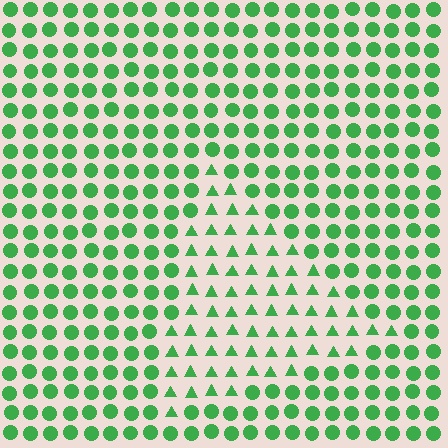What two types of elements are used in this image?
The image uses triangles inside the triangle region and circles outside it.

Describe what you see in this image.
The image is filled with small green elements arranged in a uniform grid. A triangle-shaped region contains triangles, while the surrounding area contains circles. The boundary is defined purely by the change in element shape.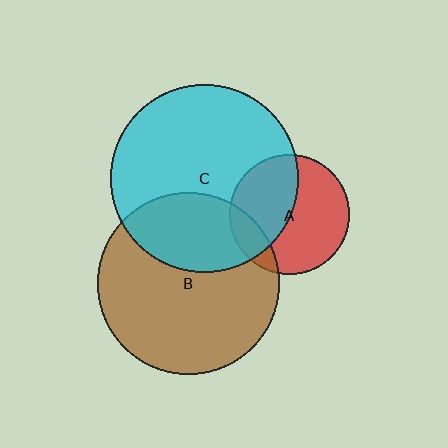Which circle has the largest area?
Circle C (cyan).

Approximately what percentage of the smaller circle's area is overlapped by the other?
Approximately 30%.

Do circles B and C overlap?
Yes.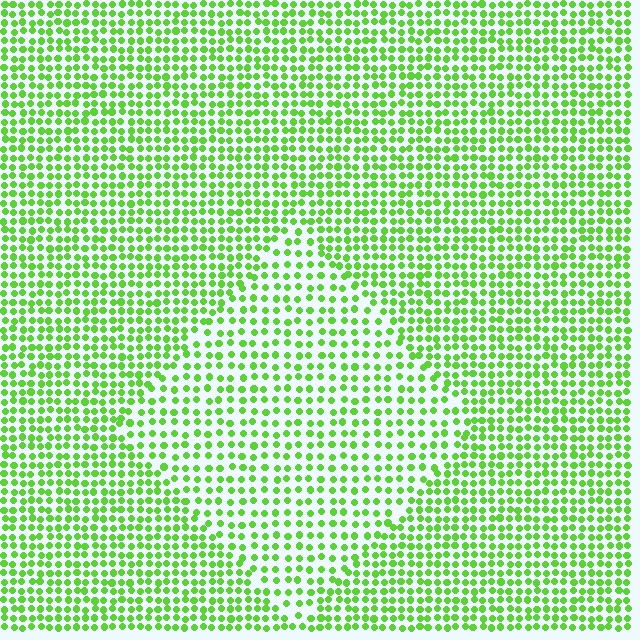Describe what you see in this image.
The image contains small lime elements arranged at two different densities. A diamond-shaped region is visible where the elements are less densely packed than the surrounding area.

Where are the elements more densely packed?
The elements are more densely packed outside the diamond boundary.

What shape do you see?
I see a diamond.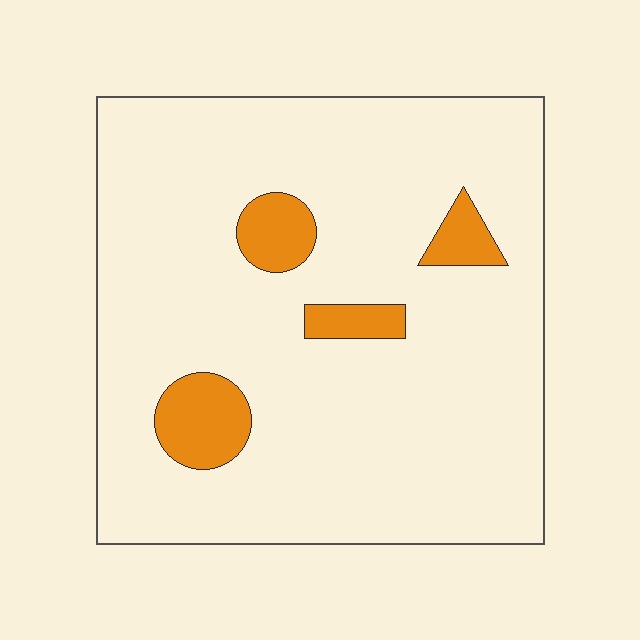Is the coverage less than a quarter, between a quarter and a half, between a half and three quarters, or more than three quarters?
Less than a quarter.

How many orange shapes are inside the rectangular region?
4.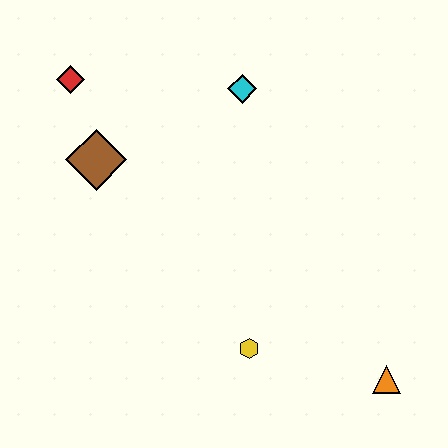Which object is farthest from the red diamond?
The orange triangle is farthest from the red diamond.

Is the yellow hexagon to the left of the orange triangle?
Yes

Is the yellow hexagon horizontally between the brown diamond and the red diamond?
No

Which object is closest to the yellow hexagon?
The orange triangle is closest to the yellow hexagon.